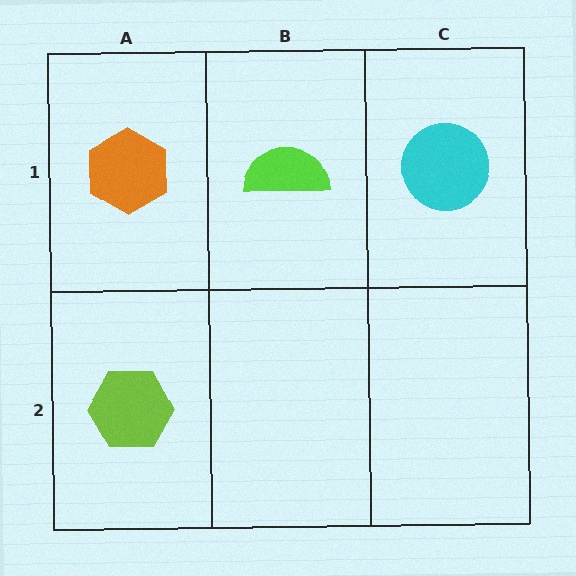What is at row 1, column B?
A lime semicircle.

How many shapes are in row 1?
3 shapes.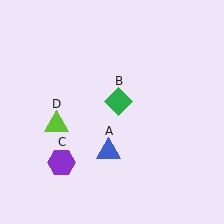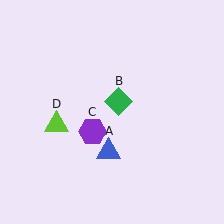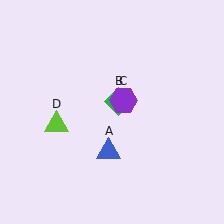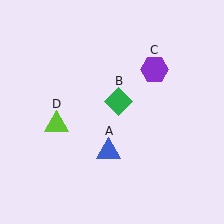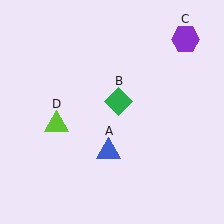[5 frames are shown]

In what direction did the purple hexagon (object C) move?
The purple hexagon (object C) moved up and to the right.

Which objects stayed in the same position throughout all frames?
Blue triangle (object A) and green diamond (object B) and lime triangle (object D) remained stationary.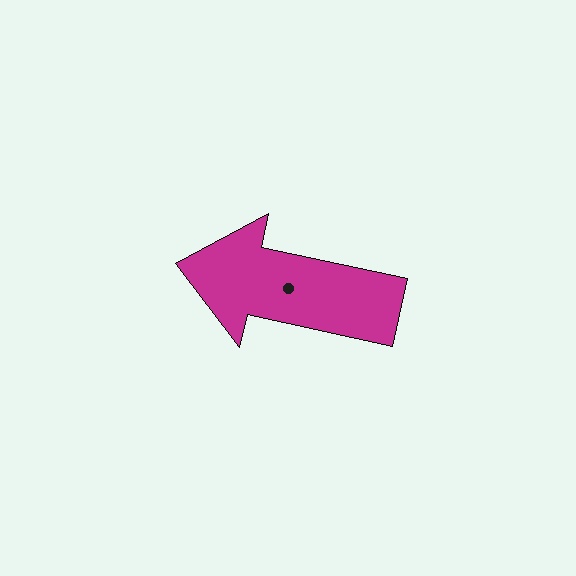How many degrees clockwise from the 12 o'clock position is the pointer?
Approximately 282 degrees.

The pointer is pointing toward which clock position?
Roughly 9 o'clock.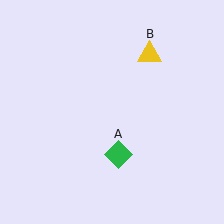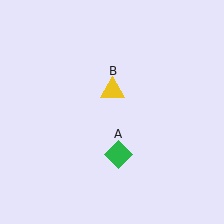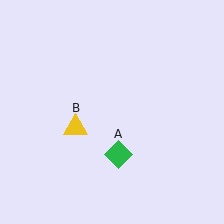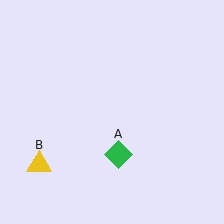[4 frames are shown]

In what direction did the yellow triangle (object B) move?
The yellow triangle (object B) moved down and to the left.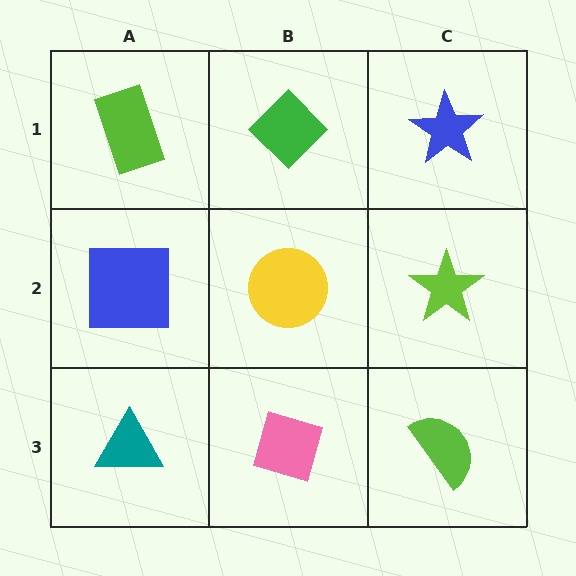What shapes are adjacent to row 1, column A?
A blue square (row 2, column A), a green diamond (row 1, column B).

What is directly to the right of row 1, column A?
A green diamond.